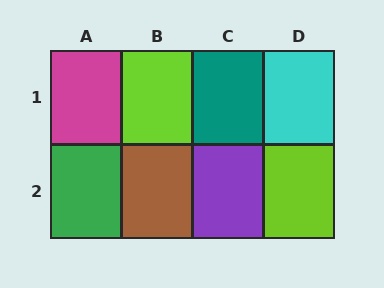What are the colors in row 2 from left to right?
Green, brown, purple, lime.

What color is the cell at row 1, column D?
Cyan.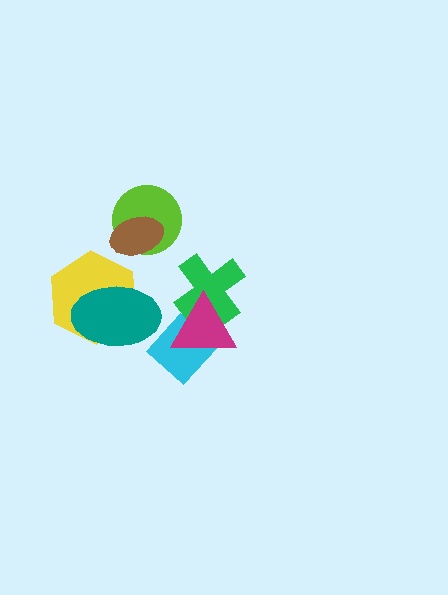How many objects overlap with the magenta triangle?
2 objects overlap with the magenta triangle.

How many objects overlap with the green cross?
1 object overlaps with the green cross.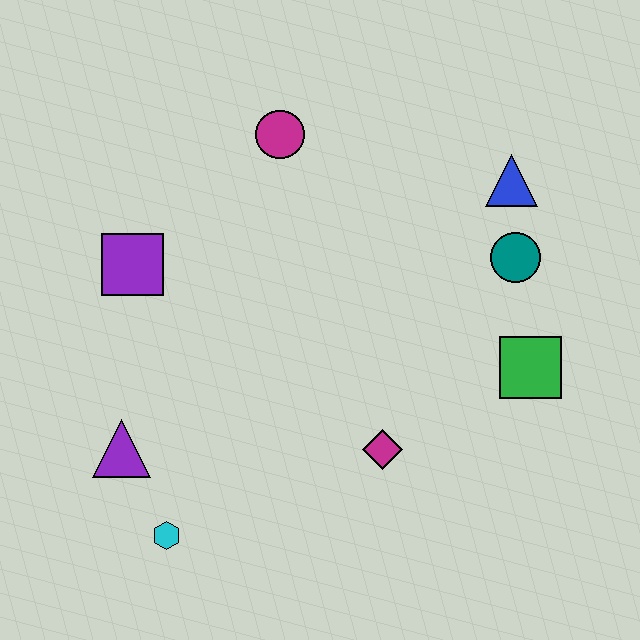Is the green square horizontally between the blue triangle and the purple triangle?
No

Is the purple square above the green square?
Yes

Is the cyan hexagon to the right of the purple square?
Yes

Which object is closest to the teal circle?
The blue triangle is closest to the teal circle.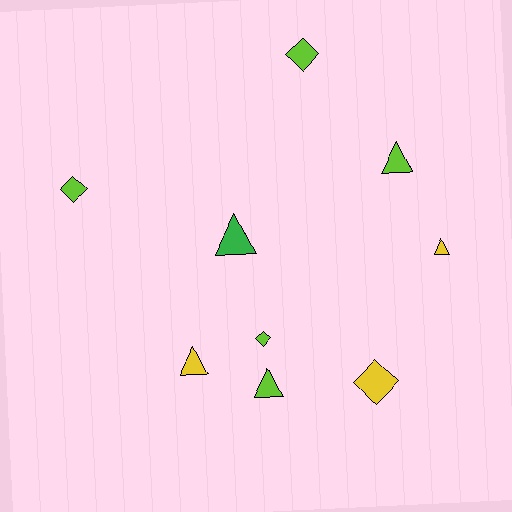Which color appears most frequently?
Lime, with 5 objects.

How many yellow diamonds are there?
There is 1 yellow diamond.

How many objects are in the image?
There are 9 objects.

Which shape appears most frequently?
Triangle, with 5 objects.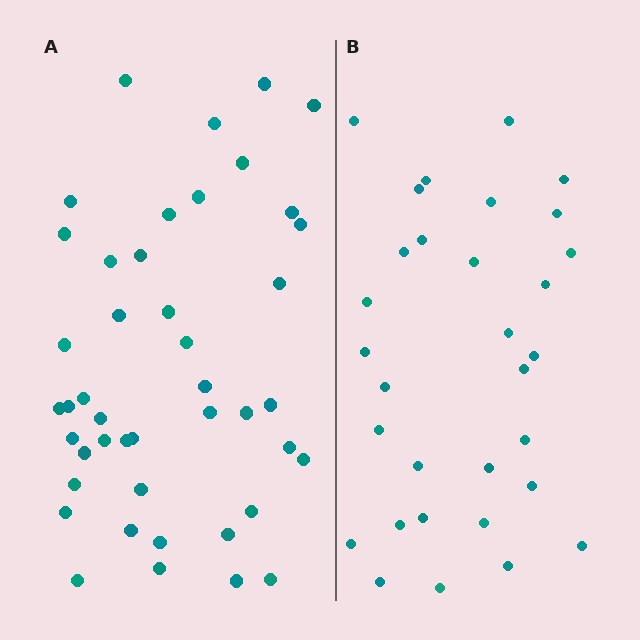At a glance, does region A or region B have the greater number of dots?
Region A (the left region) has more dots.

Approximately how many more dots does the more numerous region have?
Region A has approximately 15 more dots than region B.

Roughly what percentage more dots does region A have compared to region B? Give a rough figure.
About 40% more.